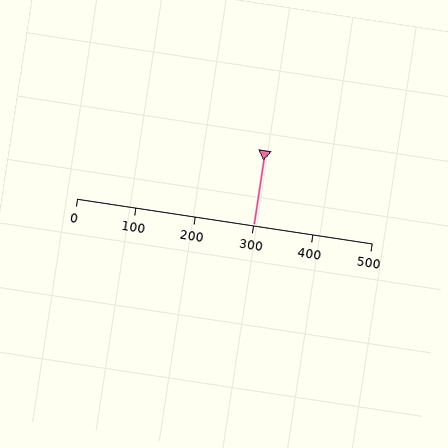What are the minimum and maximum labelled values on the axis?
The axis runs from 0 to 500.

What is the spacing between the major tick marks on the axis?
The major ticks are spaced 100 apart.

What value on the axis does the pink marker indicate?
The marker indicates approximately 300.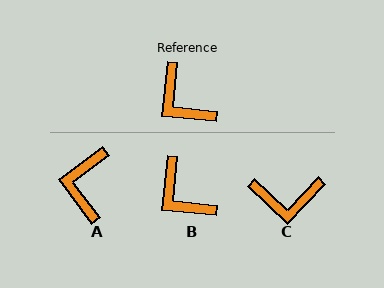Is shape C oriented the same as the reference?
No, it is off by about 52 degrees.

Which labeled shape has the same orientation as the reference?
B.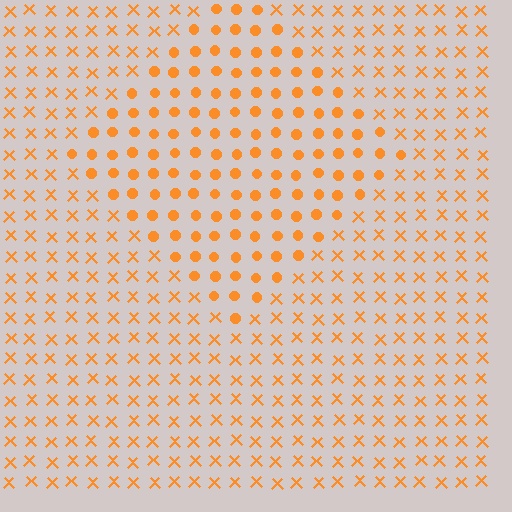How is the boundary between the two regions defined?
The boundary is defined by a change in element shape: circles inside vs. X marks outside. All elements share the same color and spacing.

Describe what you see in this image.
The image is filled with small orange elements arranged in a uniform grid. A diamond-shaped region contains circles, while the surrounding area contains X marks. The boundary is defined purely by the change in element shape.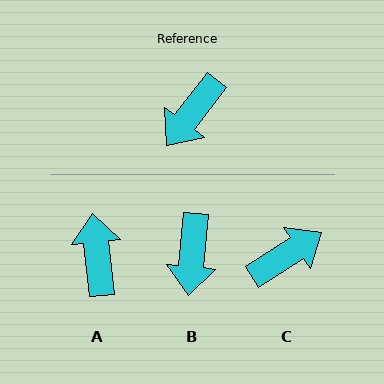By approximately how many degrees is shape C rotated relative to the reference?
Approximately 161 degrees counter-clockwise.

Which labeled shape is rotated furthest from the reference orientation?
C, about 161 degrees away.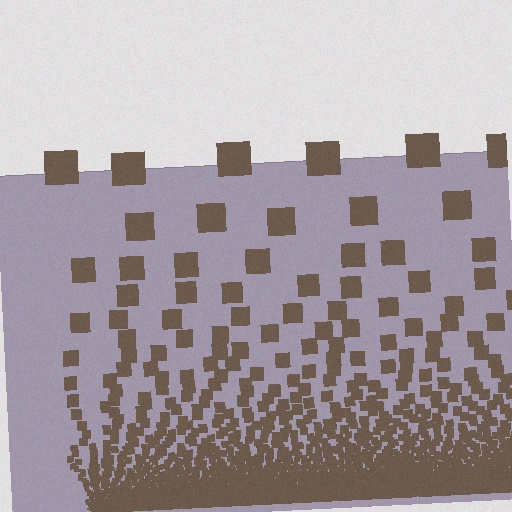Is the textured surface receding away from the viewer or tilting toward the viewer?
The surface appears to tilt toward the viewer. Texture elements get larger and sparser toward the top.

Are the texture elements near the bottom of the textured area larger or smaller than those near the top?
Smaller. The gradient is inverted — elements near the bottom are smaller and denser.